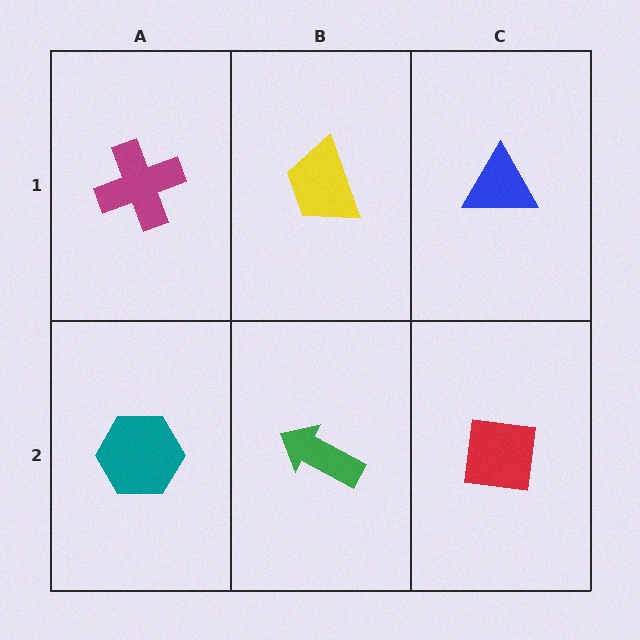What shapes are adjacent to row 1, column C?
A red square (row 2, column C), a yellow trapezoid (row 1, column B).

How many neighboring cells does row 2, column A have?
2.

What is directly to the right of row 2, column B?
A red square.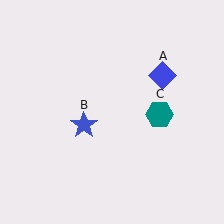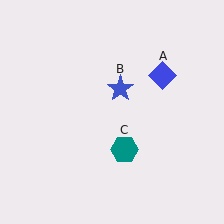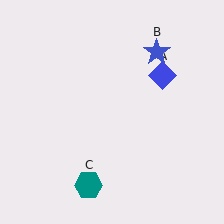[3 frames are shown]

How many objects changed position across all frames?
2 objects changed position: blue star (object B), teal hexagon (object C).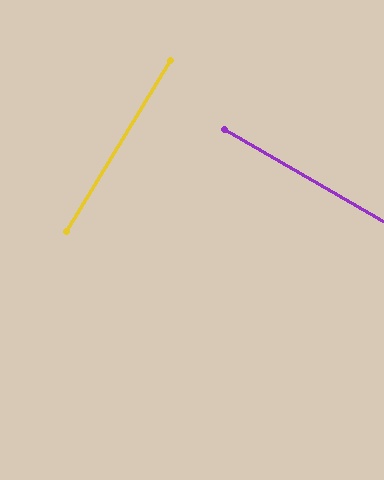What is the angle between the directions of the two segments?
Approximately 89 degrees.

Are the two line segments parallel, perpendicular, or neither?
Perpendicular — they meet at approximately 89°.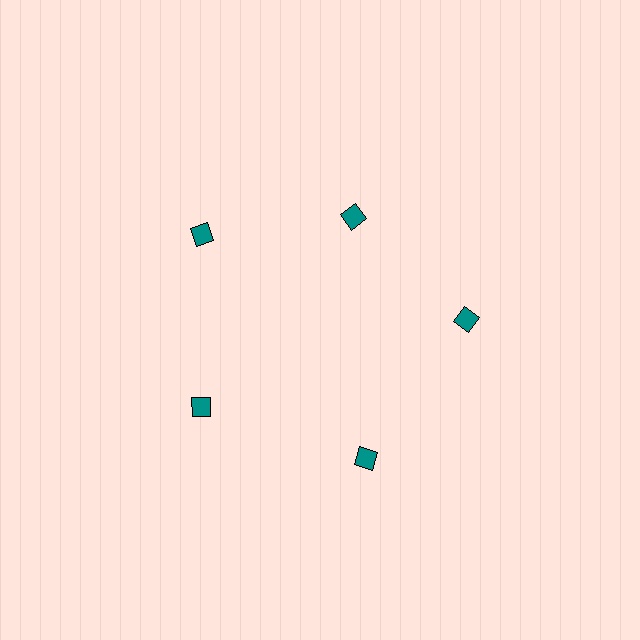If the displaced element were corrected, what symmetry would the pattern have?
It would have 5-fold rotational symmetry — the pattern would map onto itself every 72 degrees.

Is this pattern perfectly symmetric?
No. The 5 teal diamonds are arranged in a ring, but one element near the 1 o'clock position is pulled inward toward the center, breaking the 5-fold rotational symmetry.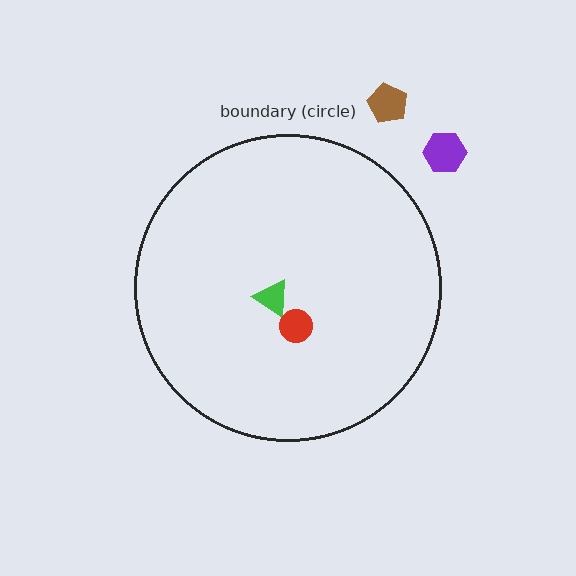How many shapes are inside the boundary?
2 inside, 2 outside.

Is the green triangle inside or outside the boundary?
Inside.